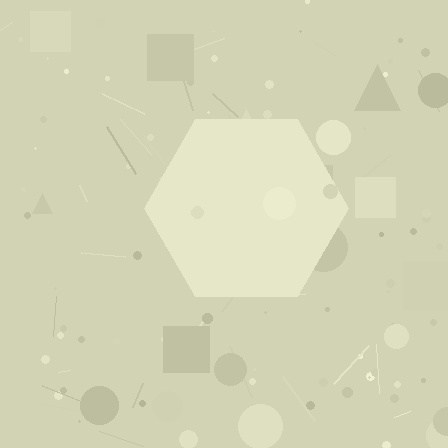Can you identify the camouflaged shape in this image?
The camouflaged shape is a hexagon.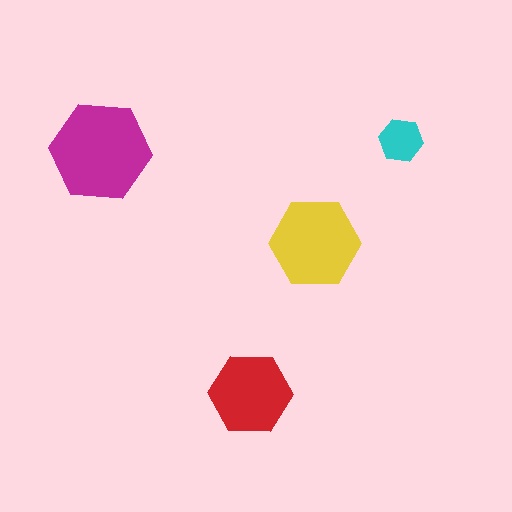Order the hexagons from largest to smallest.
the magenta one, the yellow one, the red one, the cyan one.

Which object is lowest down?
The red hexagon is bottommost.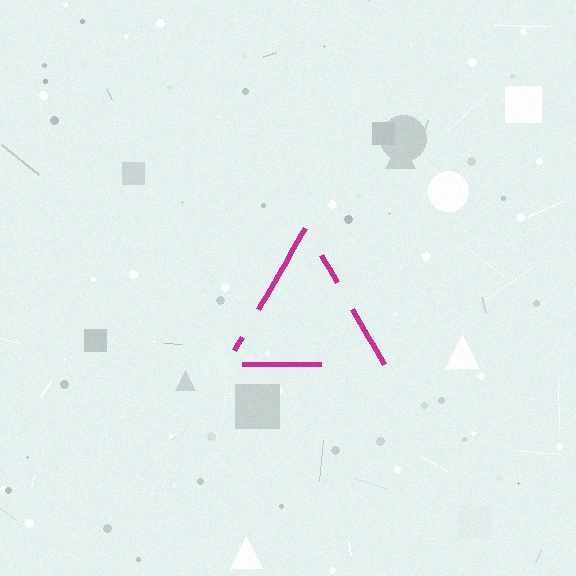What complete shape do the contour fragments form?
The contour fragments form a triangle.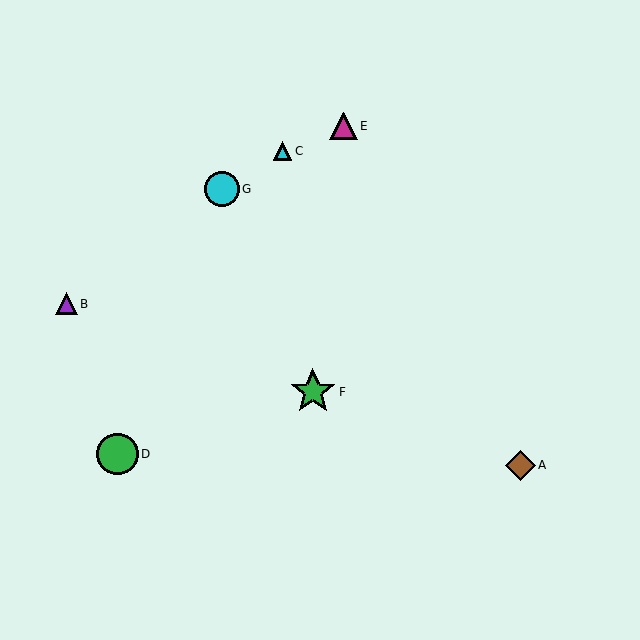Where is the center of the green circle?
The center of the green circle is at (117, 454).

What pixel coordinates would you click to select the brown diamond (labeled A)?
Click at (520, 465) to select the brown diamond A.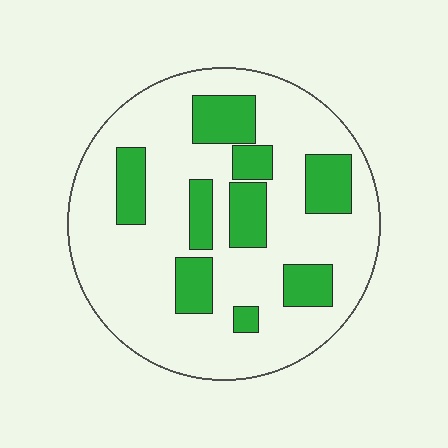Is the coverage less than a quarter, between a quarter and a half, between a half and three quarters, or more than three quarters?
Less than a quarter.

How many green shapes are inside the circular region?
9.